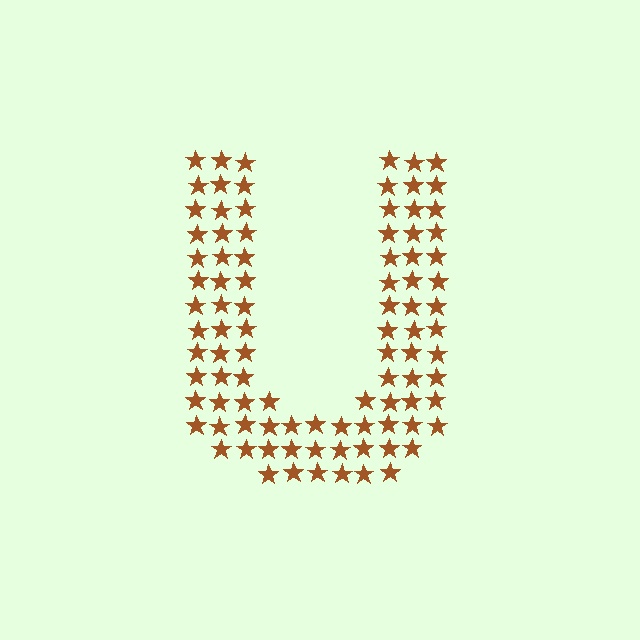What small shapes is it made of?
It is made of small stars.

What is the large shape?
The large shape is the letter U.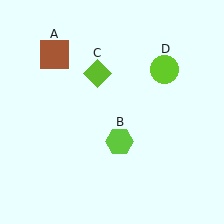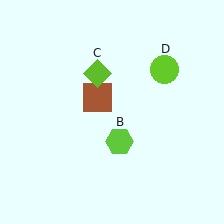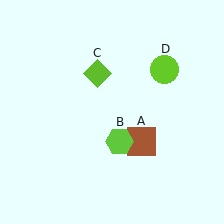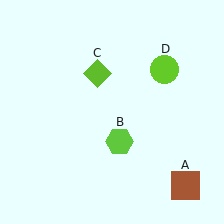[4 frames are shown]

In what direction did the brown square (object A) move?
The brown square (object A) moved down and to the right.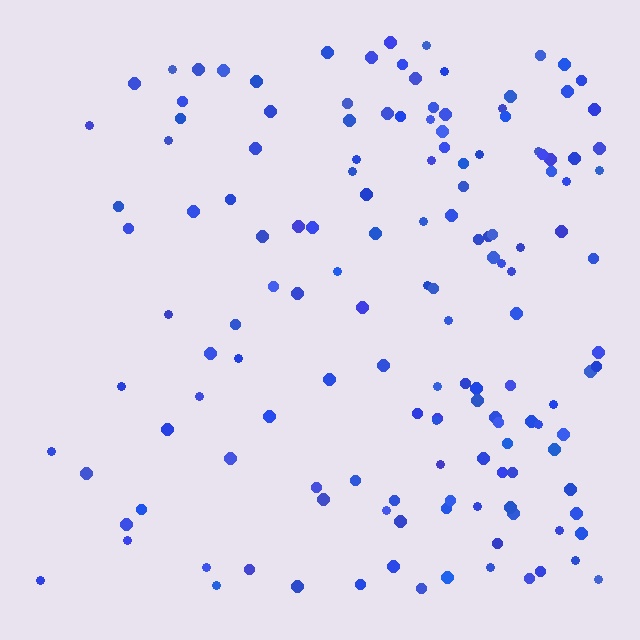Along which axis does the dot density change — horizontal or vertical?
Horizontal.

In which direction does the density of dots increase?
From left to right, with the right side densest.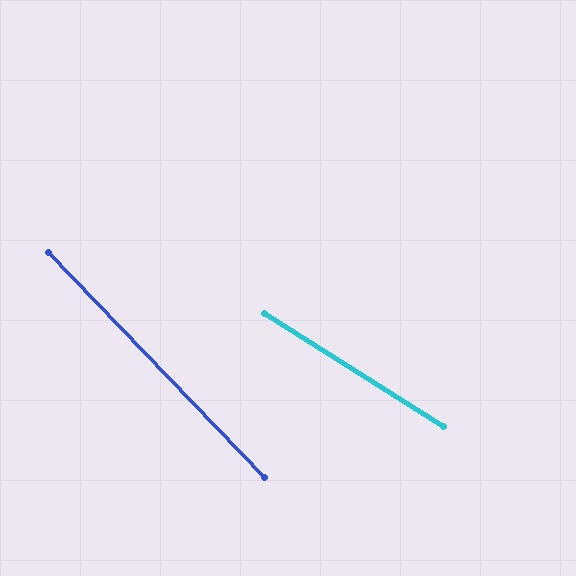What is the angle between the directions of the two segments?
Approximately 14 degrees.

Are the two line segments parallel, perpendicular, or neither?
Neither parallel nor perpendicular — they differ by about 14°.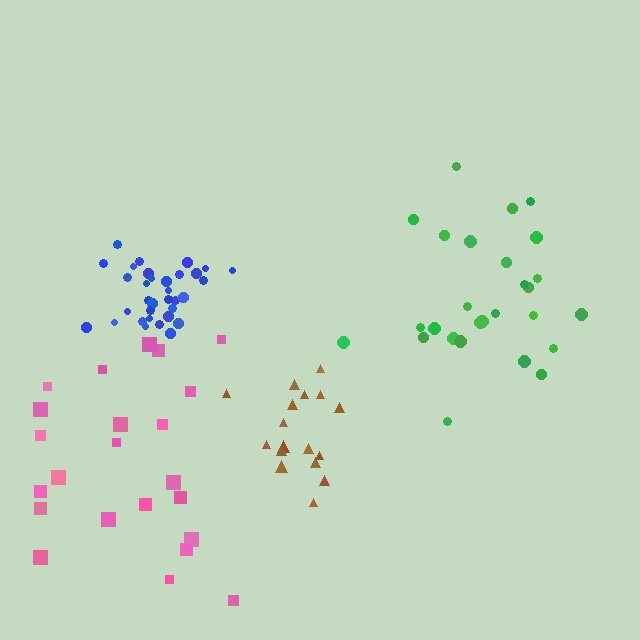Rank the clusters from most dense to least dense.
blue, brown, green, pink.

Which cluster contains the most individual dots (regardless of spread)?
Blue (33).